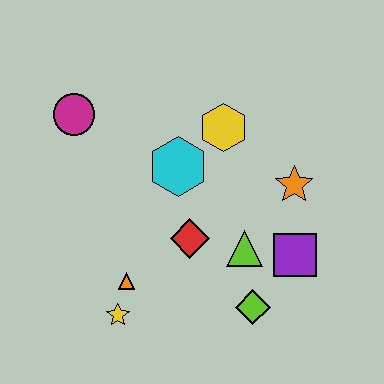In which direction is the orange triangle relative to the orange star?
The orange triangle is to the left of the orange star.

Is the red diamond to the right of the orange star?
No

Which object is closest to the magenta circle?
The cyan hexagon is closest to the magenta circle.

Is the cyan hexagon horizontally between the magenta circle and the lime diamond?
Yes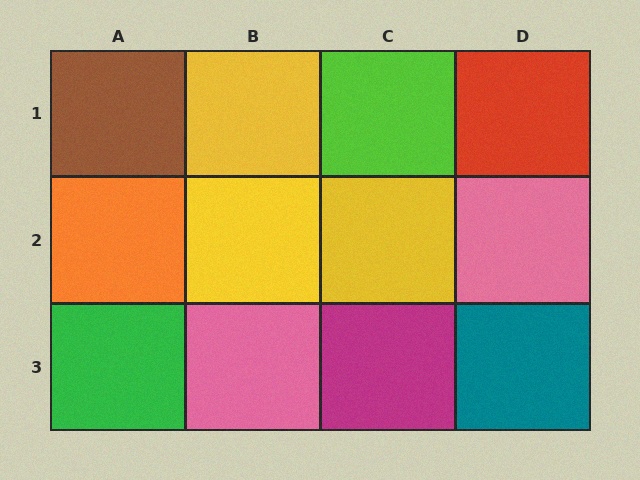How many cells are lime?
1 cell is lime.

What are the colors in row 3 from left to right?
Green, pink, magenta, teal.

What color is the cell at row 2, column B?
Yellow.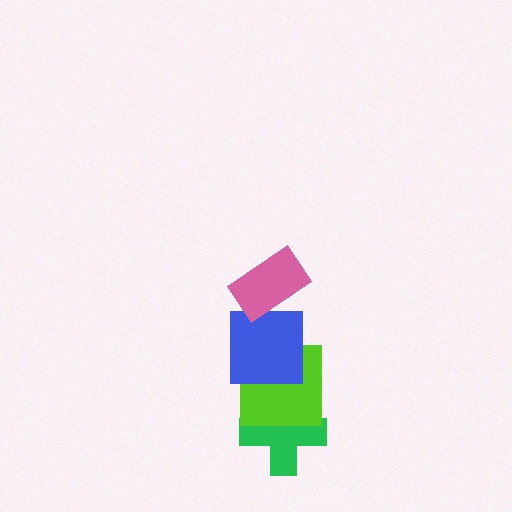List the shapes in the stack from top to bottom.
From top to bottom: the pink rectangle, the blue square, the lime square, the green cross.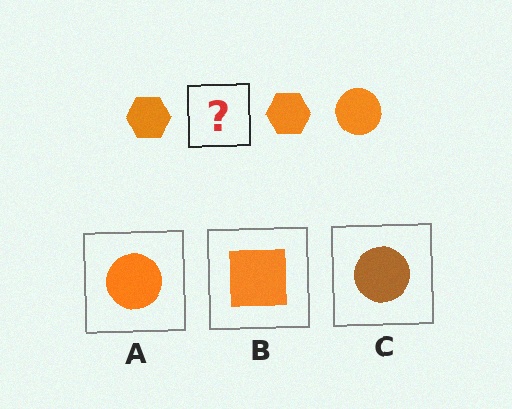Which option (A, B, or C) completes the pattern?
A.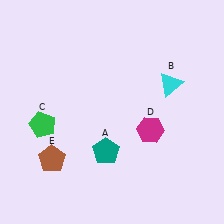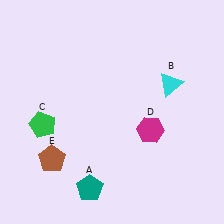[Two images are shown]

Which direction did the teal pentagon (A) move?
The teal pentagon (A) moved down.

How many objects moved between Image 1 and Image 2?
1 object moved between the two images.